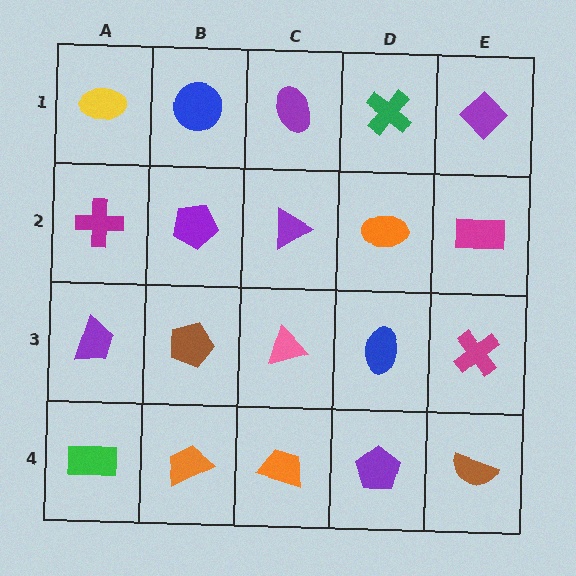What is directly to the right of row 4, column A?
An orange trapezoid.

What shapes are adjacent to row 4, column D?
A blue ellipse (row 3, column D), an orange trapezoid (row 4, column C), a brown semicircle (row 4, column E).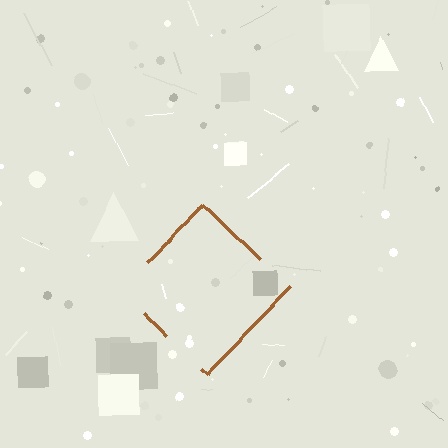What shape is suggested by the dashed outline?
The dashed outline suggests a diamond.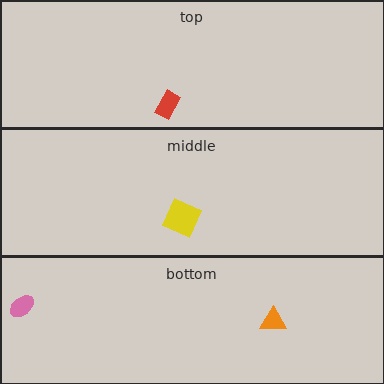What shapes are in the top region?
The red rectangle.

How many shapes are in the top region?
1.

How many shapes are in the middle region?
1.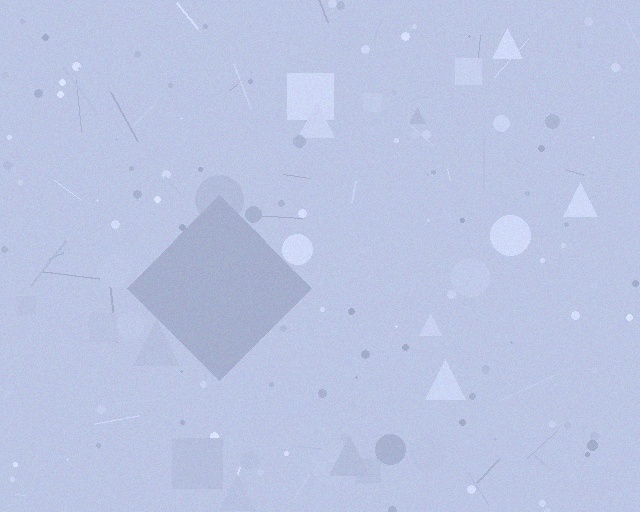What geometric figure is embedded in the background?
A diamond is embedded in the background.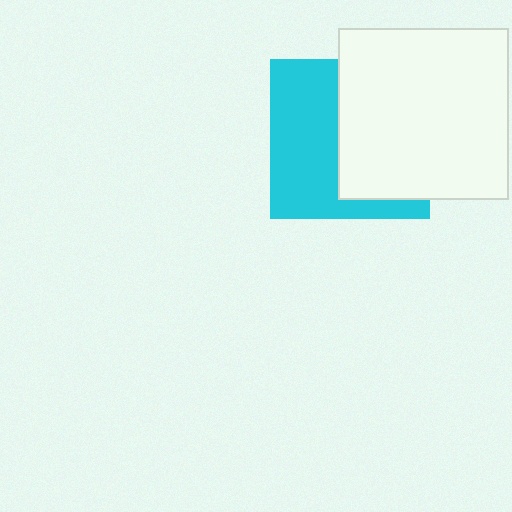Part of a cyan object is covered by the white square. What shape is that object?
It is a square.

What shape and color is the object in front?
The object in front is a white square.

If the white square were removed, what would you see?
You would see the complete cyan square.